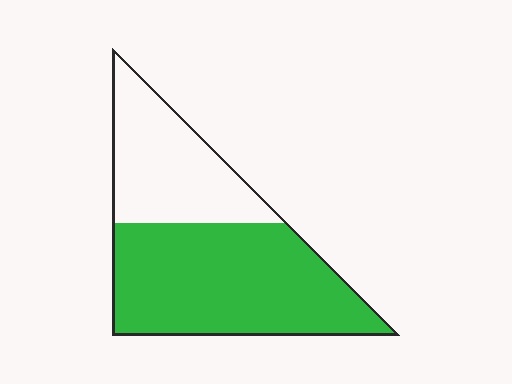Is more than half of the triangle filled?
Yes.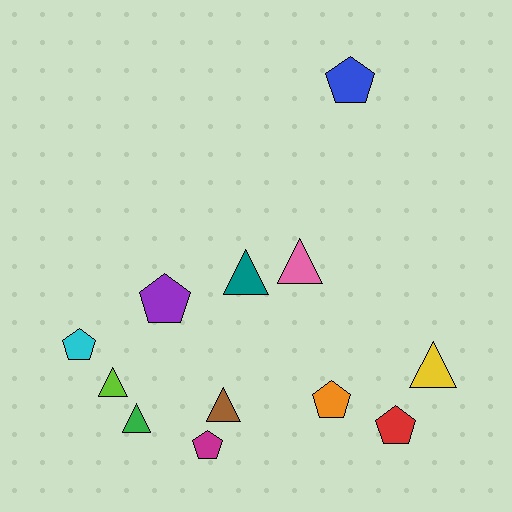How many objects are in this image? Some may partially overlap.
There are 12 objects.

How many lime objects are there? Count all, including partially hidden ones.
There is 1 lime object.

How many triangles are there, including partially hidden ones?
There are 6 triangles.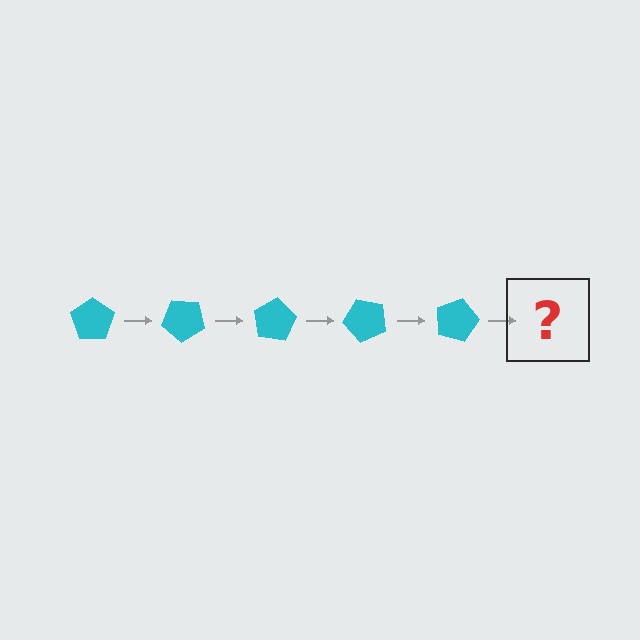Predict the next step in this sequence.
The next step is a cyan pentagon rotated 200 degrees.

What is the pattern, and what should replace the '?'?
The pattern is that the pentagon rotates 40 degrees each step. The '?' should be a cyan pentagon rotated 200 degrees.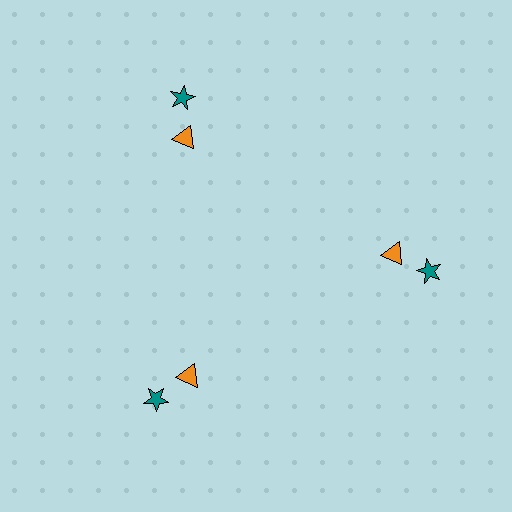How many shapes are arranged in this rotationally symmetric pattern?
There are 6 shapes, arranged in 3 groups of 2.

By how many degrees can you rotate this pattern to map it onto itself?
The pattern maps onto itself every 120 degrees of rotation.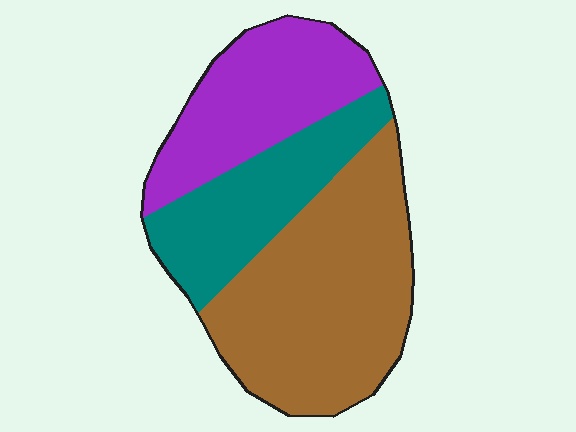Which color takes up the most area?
Brown, at roughly 45%.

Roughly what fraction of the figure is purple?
Purple takes up about one quarter (1/4) of the figure.